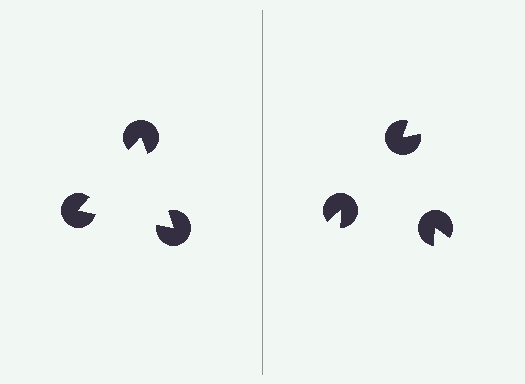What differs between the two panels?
The pac-man discs are positioned identically on both sides; only the wedge orientations differ. On the left they align to a triangle; on the right they are misaligned.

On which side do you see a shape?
An illusory triangle appears on the left side. On the right side the wedge cuts are rotated, so no coherent shape forms.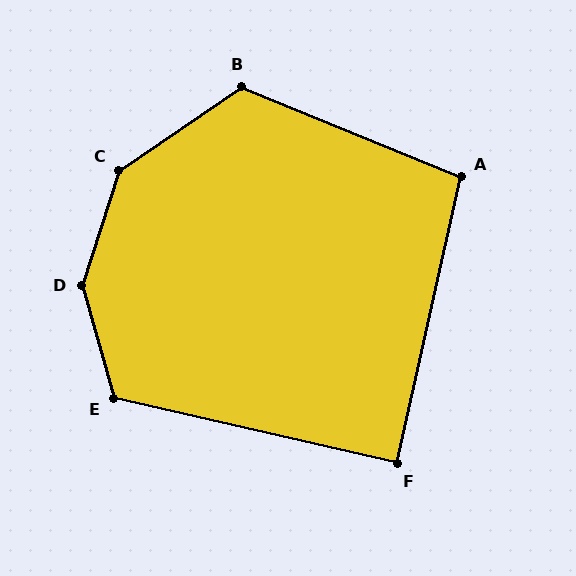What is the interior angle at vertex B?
Approximately 124 degrees (obtuse).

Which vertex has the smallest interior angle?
F, at approximately 90 degrees.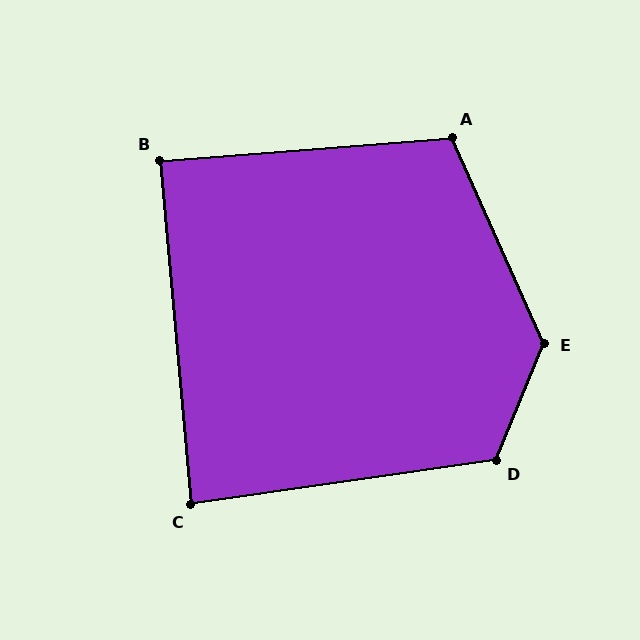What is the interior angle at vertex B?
Approximately 90 degrees (approximately right).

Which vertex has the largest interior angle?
E, at approximately 134 degrees.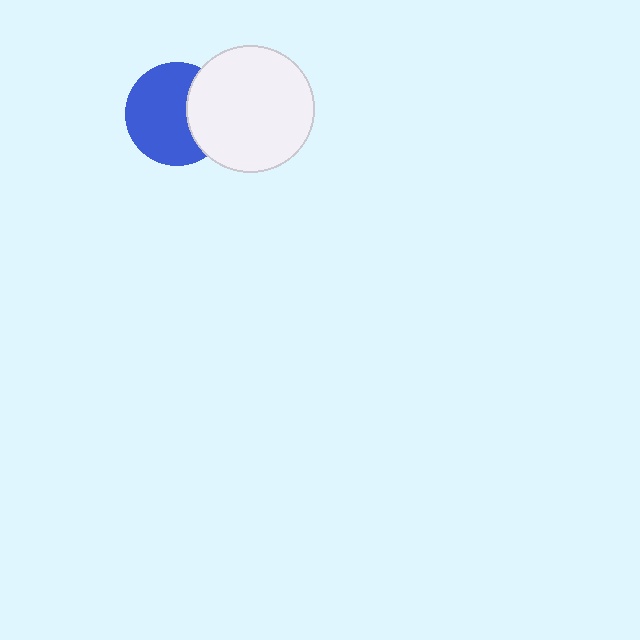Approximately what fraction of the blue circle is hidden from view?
Roughly 31% of the blue circle is hidden behind the white circle.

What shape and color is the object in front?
The object in front is a white circle.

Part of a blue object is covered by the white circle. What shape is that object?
It is a circle.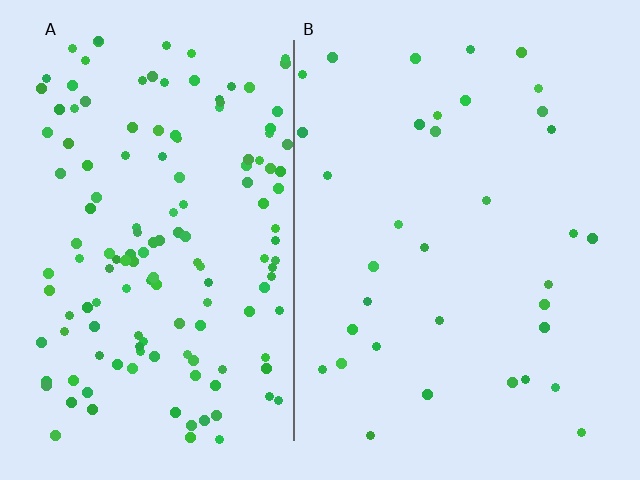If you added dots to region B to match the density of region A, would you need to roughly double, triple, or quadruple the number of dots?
Approximately quadruple.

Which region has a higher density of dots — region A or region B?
A (the left).